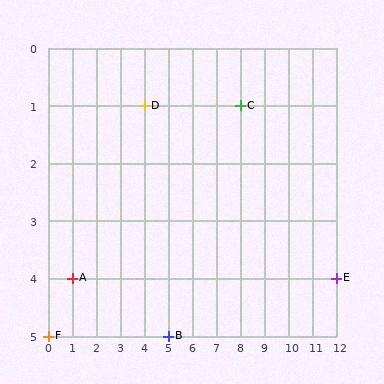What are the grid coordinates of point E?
Point E is at grid coordinates (12, 4).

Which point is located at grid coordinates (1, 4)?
Point A is at (1, 4).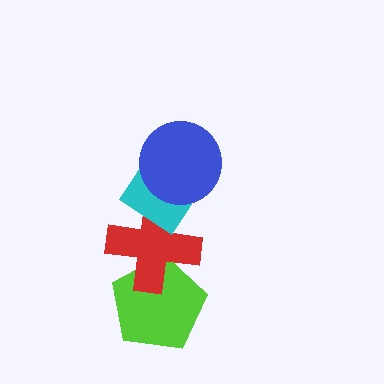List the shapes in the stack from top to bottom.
From top to bottom: the blue circle, the cyan diamond, the red cross, the lime pentagon.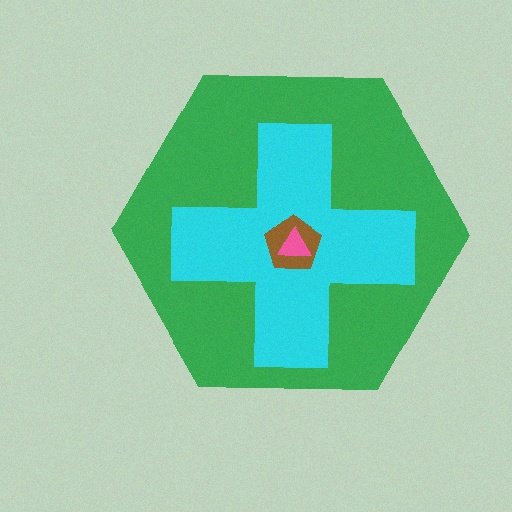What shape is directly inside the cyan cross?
The brown pentagon.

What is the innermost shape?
The pink triangle.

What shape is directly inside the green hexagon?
The cyan cross.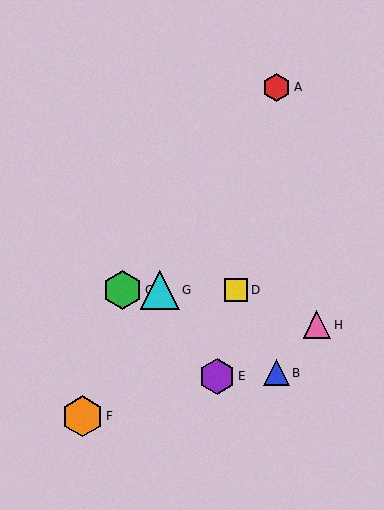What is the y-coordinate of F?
Object F is at y≈416.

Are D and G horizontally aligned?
Yes, both are at y≈290.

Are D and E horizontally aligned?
No, D is at y≈290 and E is at y≈376.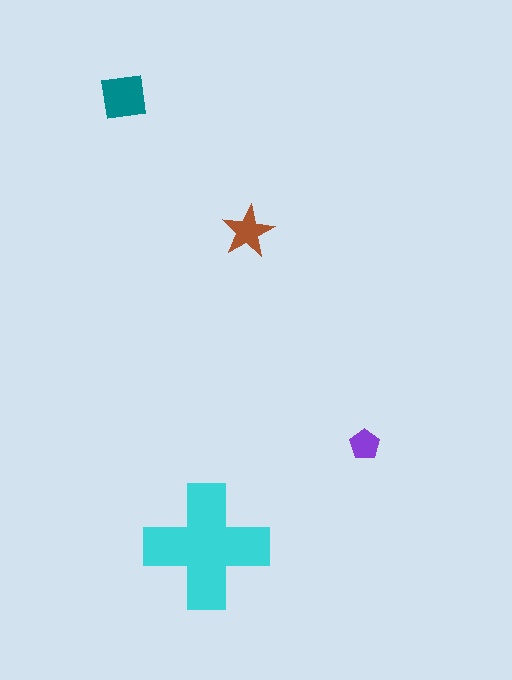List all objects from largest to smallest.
The cyan cross, the teal square, the brown star, the purple pentagon.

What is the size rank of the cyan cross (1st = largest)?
1st.